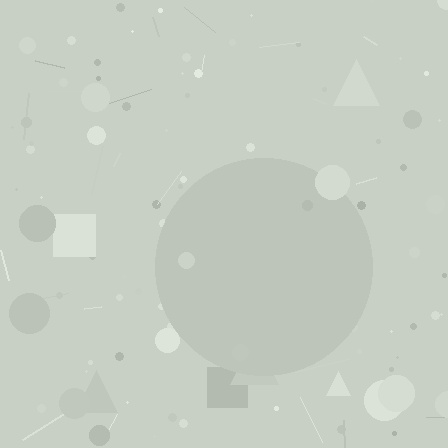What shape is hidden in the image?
A circle is hidden in the image.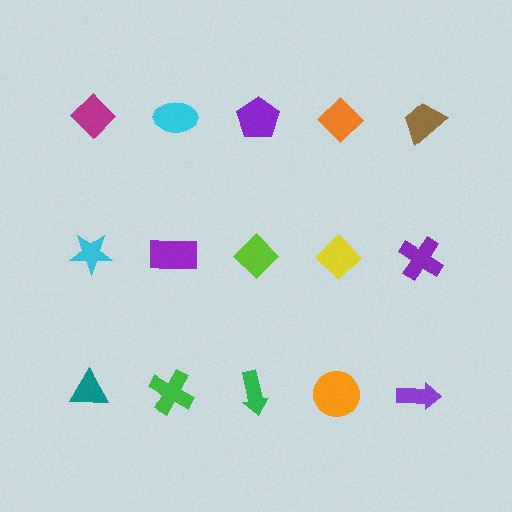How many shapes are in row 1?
5 shapes.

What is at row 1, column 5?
A brown trapezoid.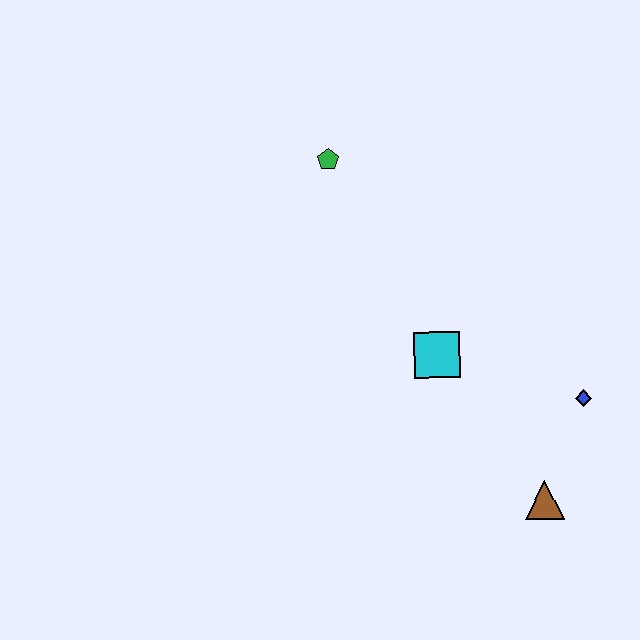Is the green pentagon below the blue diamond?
No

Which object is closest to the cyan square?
The blue diamond is closest to the cyan square.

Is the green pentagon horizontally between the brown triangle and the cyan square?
No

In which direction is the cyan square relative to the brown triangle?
The cyan square is above the brown triangle.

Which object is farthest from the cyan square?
The green pentagon is farthest from the cyan square.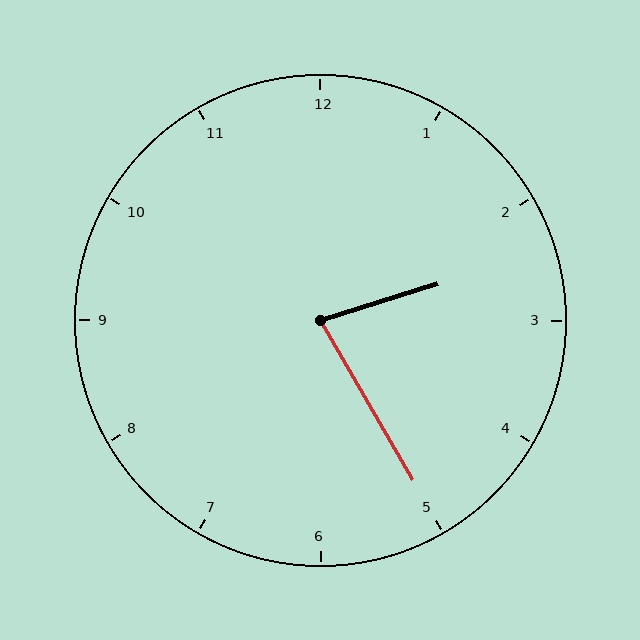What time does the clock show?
2:25.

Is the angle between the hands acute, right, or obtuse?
It is acute.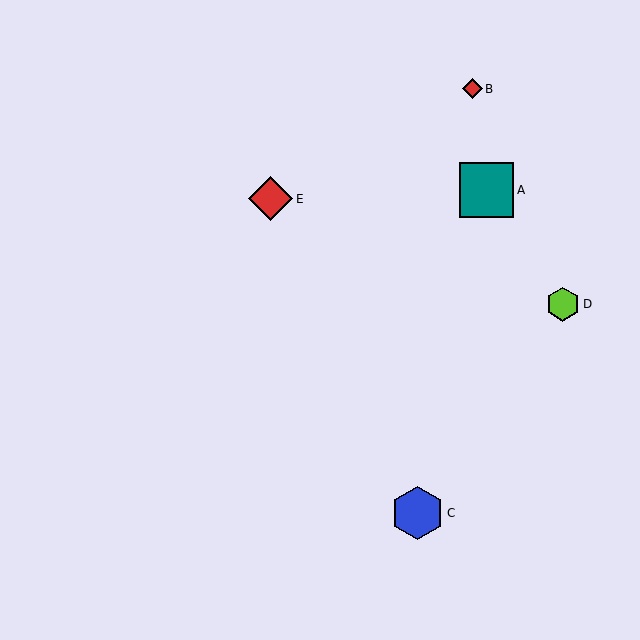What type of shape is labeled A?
Shape A is a teal square.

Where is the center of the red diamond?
The center of the red diamond is at (271, 199).